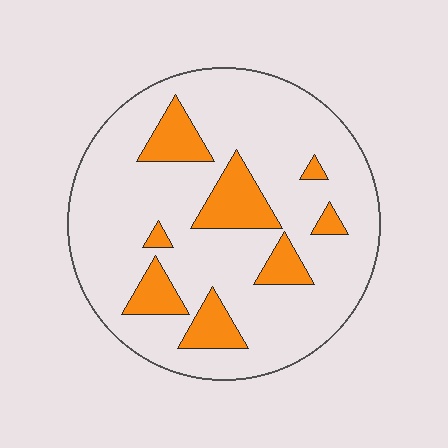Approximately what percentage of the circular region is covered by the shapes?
Approximately 20%.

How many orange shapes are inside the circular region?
8.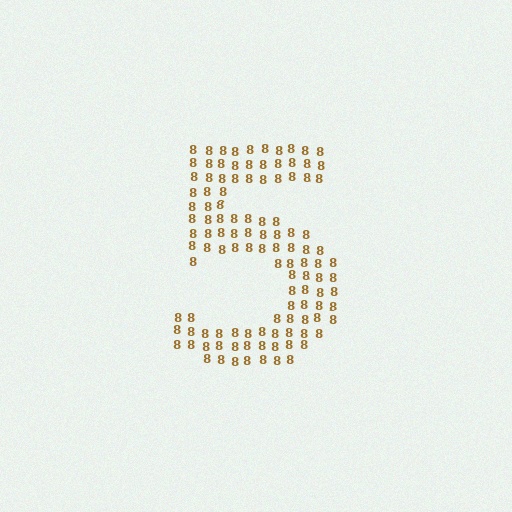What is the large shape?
The large shape is the digit 5.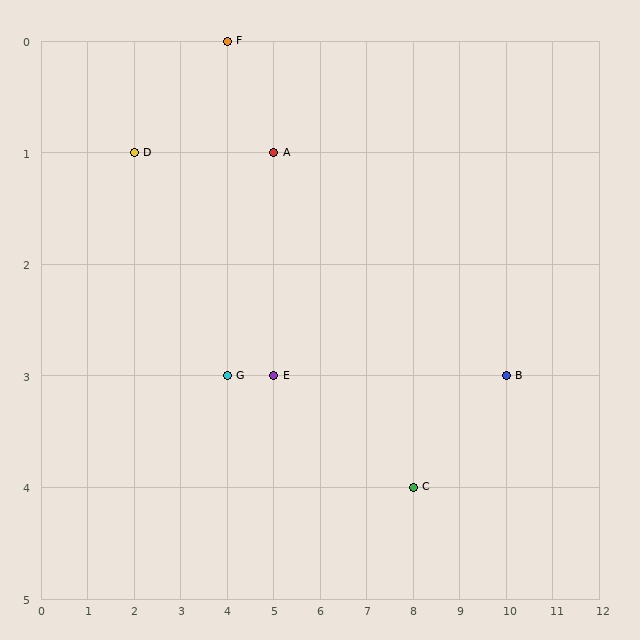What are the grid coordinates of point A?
Point A is at grid coordinates (5, 1).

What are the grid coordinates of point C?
Point C is at grid coordinates (8, 4).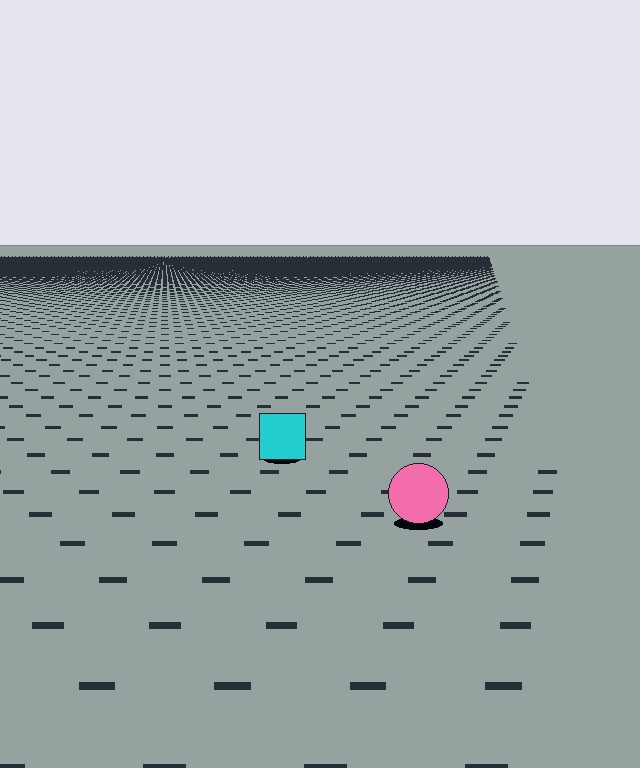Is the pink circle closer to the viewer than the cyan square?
Yes. The pink circle is closer — you can tell from the texture gradient: the ground texture is coarser near it.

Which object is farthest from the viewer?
The cyan square is farthest from the viewer. It appears smaller and the ground texture around it is denser.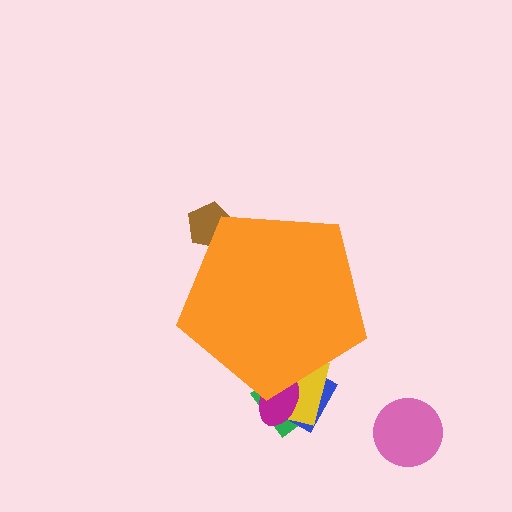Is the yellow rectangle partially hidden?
Yes, the yellow rectangle is partially hidden behind the orange pentagon.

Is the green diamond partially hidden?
Yes, the green diamond is partially hidden behind the orange pentagon.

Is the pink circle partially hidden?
No, the pink circle is fully visible.